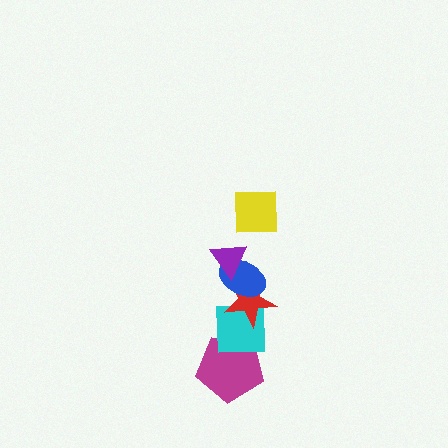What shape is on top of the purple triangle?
The yellow square is on top of the purple triangle.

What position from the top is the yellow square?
The yellow square is 1st from the top.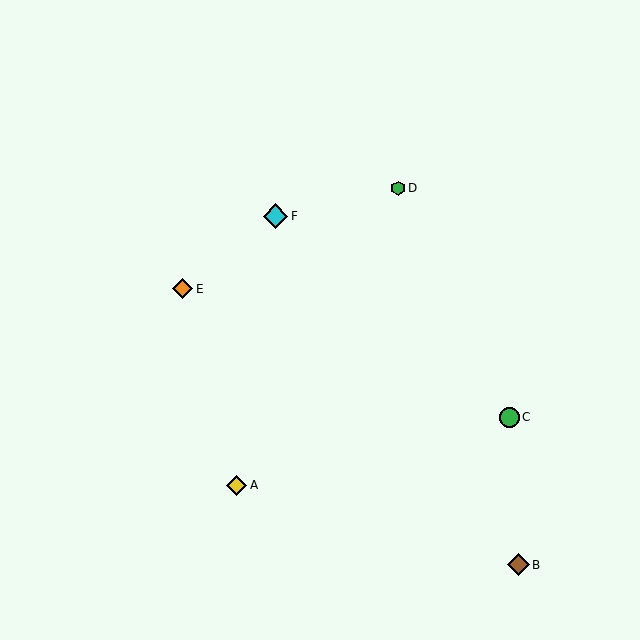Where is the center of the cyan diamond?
The center of the cyan diamond is at (276, 216).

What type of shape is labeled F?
Shape F is a cyan diamond.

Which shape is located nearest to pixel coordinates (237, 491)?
The yellow diamond (labeled A) at (237, 485) is nearest to that location.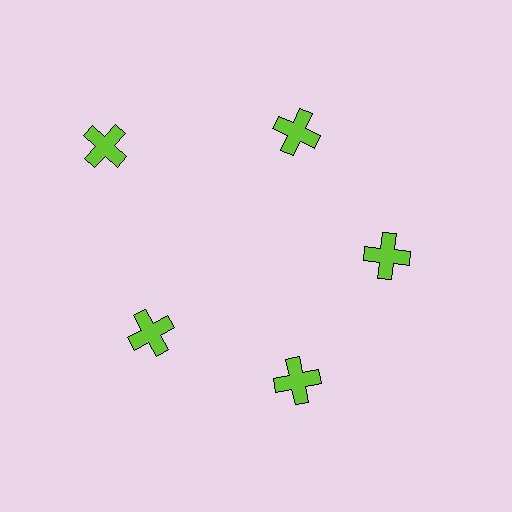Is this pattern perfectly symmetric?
No. The 5 lime crosses are arranged in a ring, but one element near the 10 o'clock position is pushed outward from the center, breaking the 5-fold rotational symmetry.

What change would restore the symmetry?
The symmetry would be restored by moving it inward, back onto the ring so that all 5 crosses sit at equal angles and equal distance from the center.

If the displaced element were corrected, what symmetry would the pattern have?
It would have 5-fold rotational symmetry — the pattern would map onto itself every 72 degrees.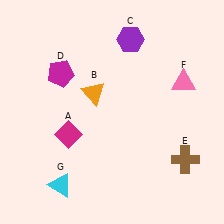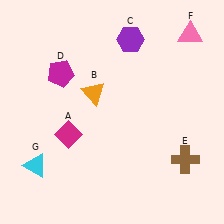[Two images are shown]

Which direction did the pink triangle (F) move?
The pink triangle (F) moved up.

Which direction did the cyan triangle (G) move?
The cyan triangle (G) moved left.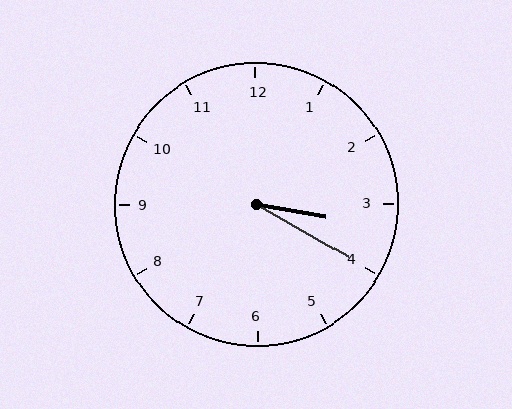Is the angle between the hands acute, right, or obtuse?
It is acute.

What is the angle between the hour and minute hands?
Approximately 20 degrees.